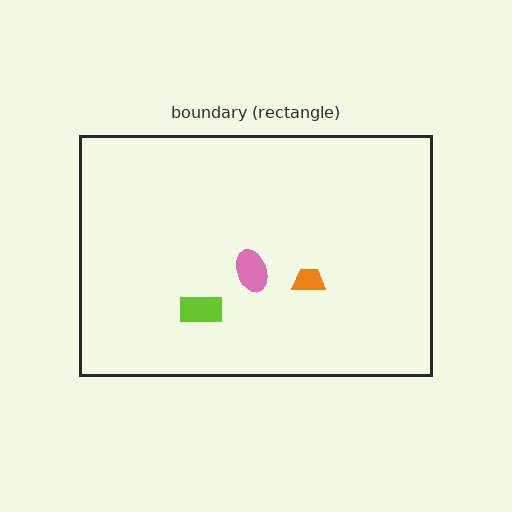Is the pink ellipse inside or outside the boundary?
Inside.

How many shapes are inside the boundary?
3 inside, 0 outside.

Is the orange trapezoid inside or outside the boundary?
Inside.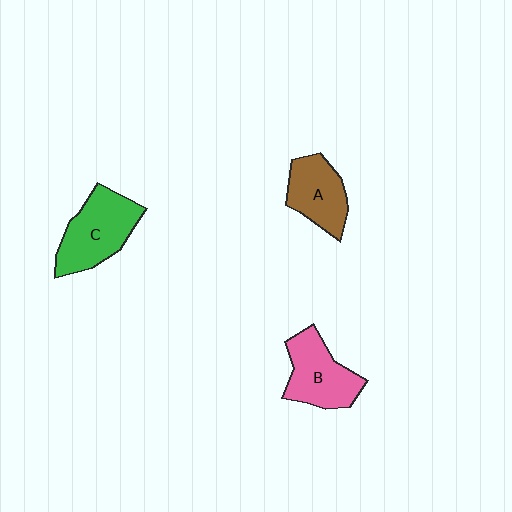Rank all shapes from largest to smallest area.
From largest to smallest: C (green), B (pink), A (brown).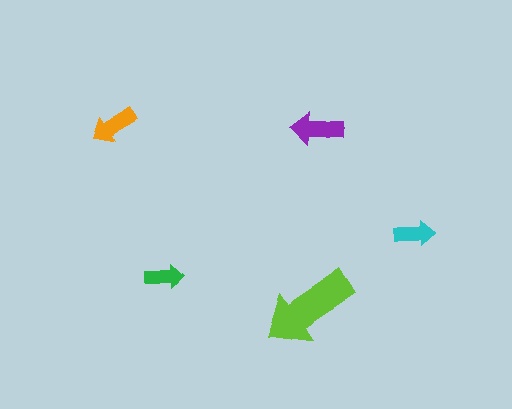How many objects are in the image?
There are 5 objects in the image.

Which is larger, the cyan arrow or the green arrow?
The cyan one.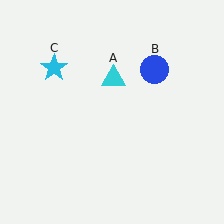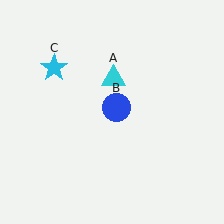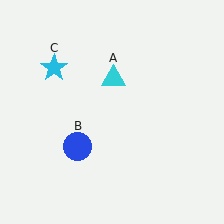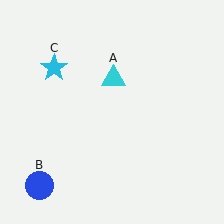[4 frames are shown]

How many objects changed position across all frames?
1 object changed position: blue circle (object B).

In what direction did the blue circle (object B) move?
The blue circle (object B) moved down and to the left.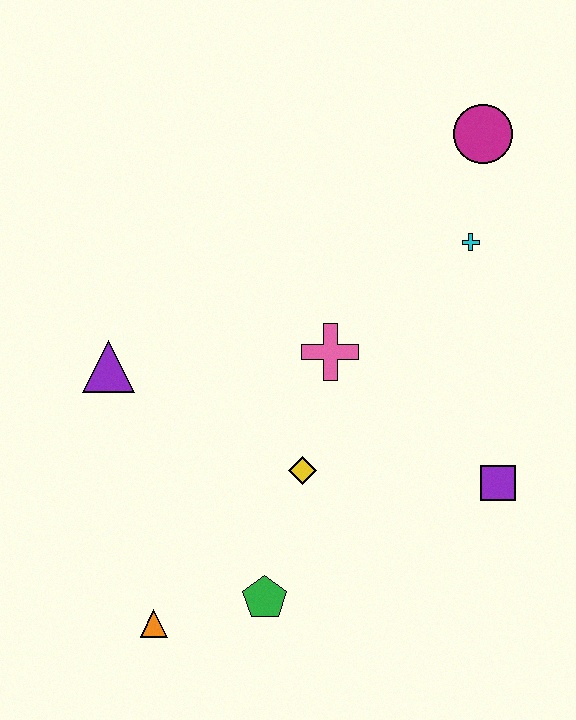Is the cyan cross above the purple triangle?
Yes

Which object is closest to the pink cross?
The yellow diamond is closest to the pink cross.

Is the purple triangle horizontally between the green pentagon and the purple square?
No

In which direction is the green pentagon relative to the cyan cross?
The green pentagon is below the cyan cross.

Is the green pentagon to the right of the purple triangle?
Yes